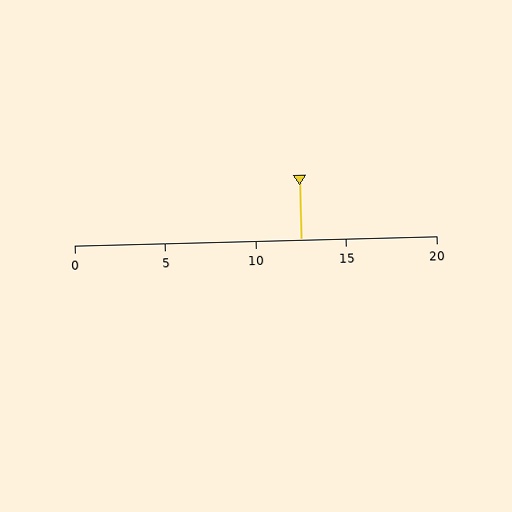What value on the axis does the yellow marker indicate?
The marker indicates approximately 12.5.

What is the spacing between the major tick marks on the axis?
The major ticks are spaced 5 apart.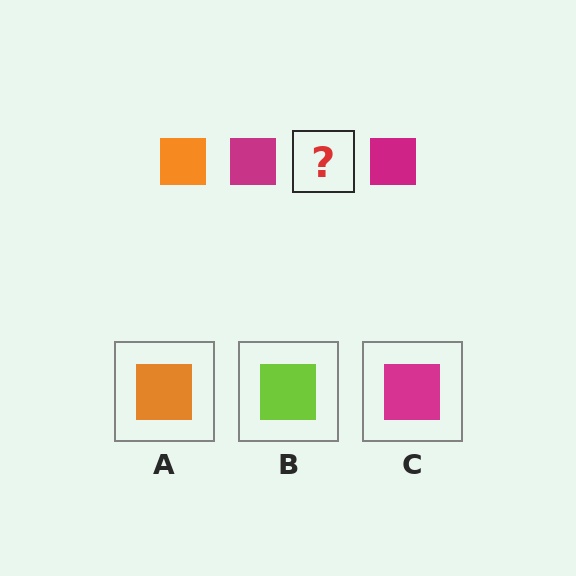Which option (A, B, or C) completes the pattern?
A.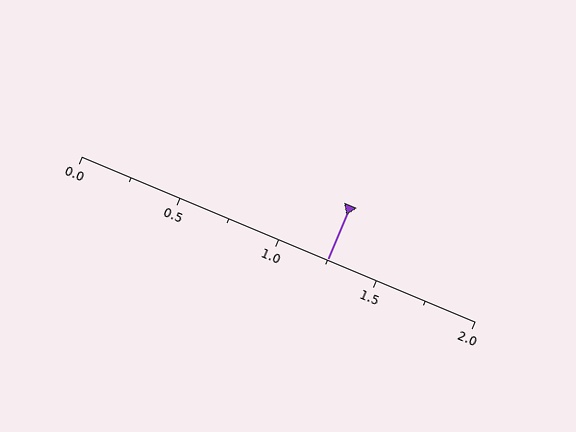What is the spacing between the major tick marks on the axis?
The major ticks are spaced 0.5 apart.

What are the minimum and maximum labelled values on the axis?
The axis runs from 0.0 to 2.0.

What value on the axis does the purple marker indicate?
The marker indicates approximately 1.25.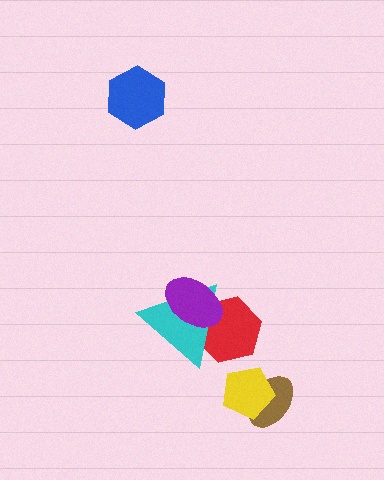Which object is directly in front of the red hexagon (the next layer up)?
The cyan triangle is directly in front of the red hexagon.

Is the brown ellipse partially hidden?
Yes, it is partially covered by another shape.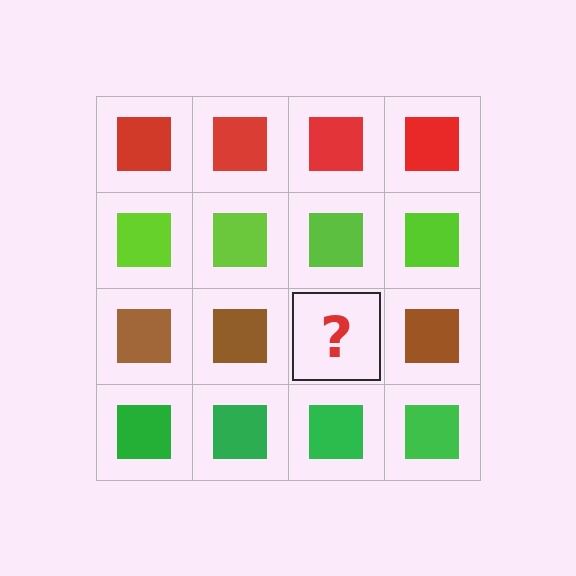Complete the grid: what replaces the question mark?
The question mark should be replaced with a brown square.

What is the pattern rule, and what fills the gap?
The rule is that each row has a consistent color. The gap should be filled with a brown square.